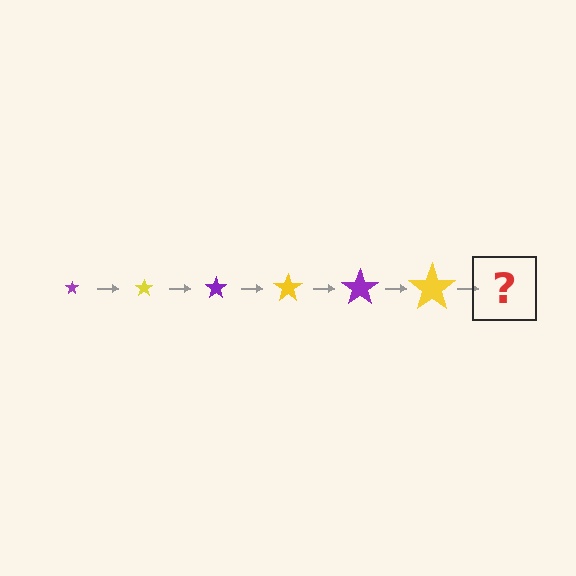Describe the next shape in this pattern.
It should be a purple star, larger than the previous one.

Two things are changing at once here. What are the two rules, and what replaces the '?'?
The two rules are that the star grows larger each step and the color cycles through purple and yellow. The '?' should be a purple star, larger than the previous one.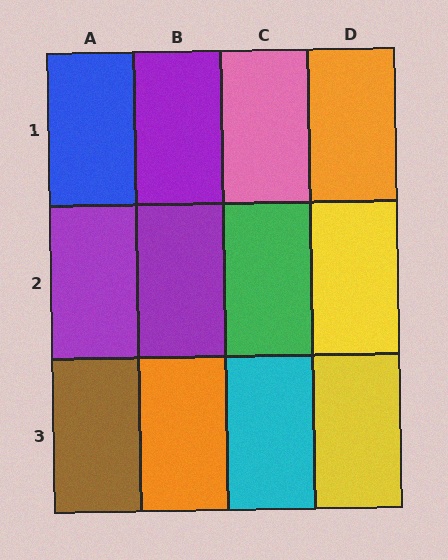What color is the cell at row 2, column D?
Yellow.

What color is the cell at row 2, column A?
Purple.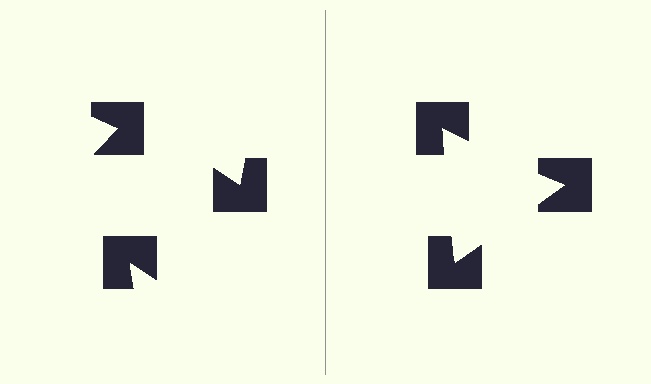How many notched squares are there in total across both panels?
6 — 3 on each side.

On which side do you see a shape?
An illusory triangle appears on the right side. On the left side the wedge cuts are rotated, so no coherent shape forms.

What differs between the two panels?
The notched squares are positioned identically on both sides; only the wedge orientations differ. On the right they align to a triangle; on the left they are misaligned.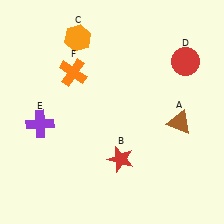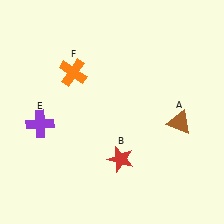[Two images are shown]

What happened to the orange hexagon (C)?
The orange hexagon (C) was removed in Image 2. It was in the top-left area of Image 1.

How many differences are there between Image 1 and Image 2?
There are 2 differences between the two images.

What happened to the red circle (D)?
The red circle (D) was removed in Image 2. It was in the top-right area of Image 1.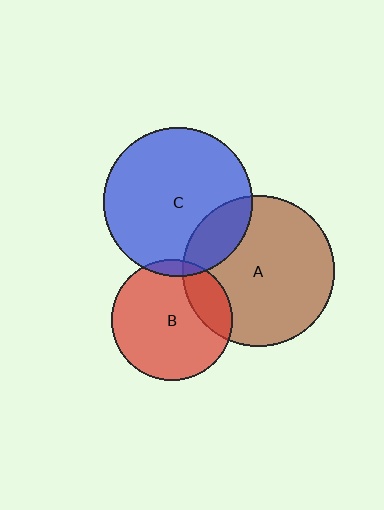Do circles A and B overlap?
Yes.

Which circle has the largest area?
Circle A (brown).